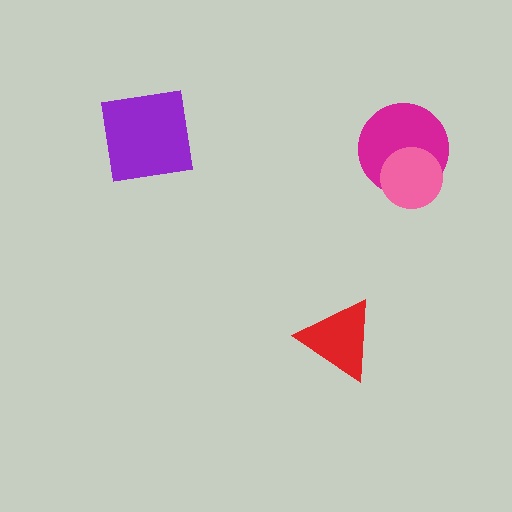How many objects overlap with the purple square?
0 objects overlap with the purple square.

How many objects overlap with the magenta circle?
1 object overlaps with the magenta circle.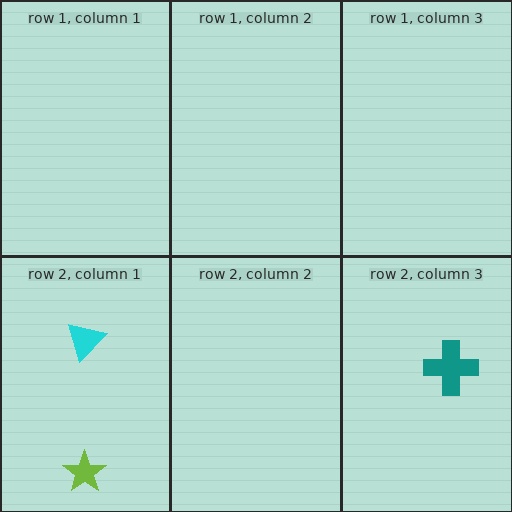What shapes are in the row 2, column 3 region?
The teal cross.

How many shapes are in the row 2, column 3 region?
1.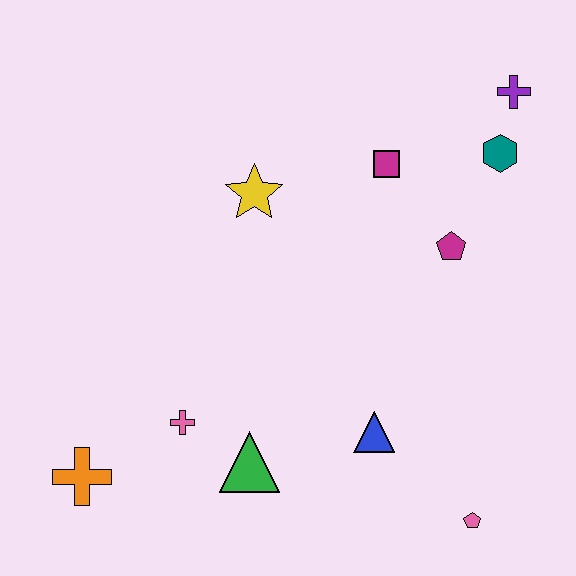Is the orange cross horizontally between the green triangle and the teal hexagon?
No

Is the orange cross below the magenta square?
Yes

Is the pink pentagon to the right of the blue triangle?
Yes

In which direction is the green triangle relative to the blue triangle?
The green triangle is to the left of the blue triangle.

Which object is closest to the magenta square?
The magenta pentagon is closest to the magenta square.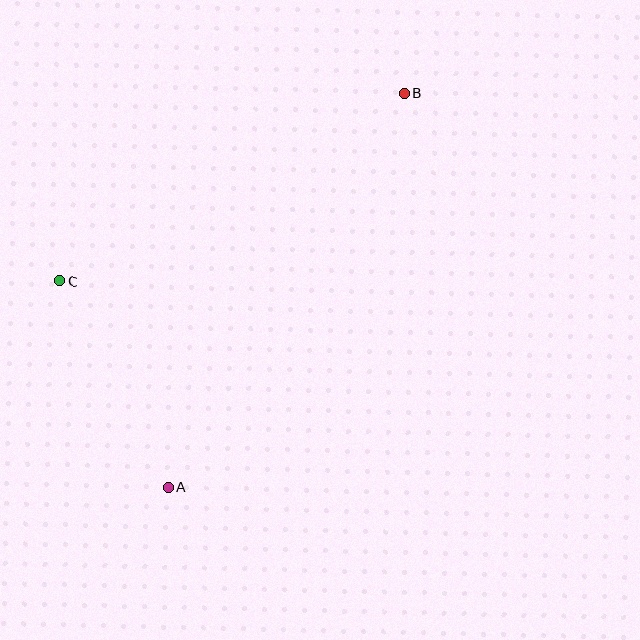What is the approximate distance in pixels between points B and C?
The distance between B and C is approximately 392 pixels.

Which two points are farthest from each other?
Points A and B are farthest from each other.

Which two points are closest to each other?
Points A and C are closest to each other.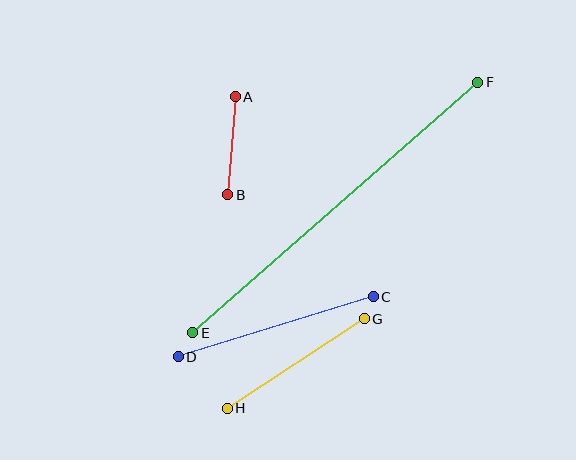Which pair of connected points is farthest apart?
Points E and F are farthest apart.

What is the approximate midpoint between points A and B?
The midpoint is at approximately (231, 146) pixels.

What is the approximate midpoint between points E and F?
The midpoint is at approximately (335, 208) pixels.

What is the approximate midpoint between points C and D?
The midpoint is at approximately (276, 327) pixels.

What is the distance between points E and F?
The distance is approximately 379 pixels.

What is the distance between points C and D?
The distance is approximately 204 pixels.